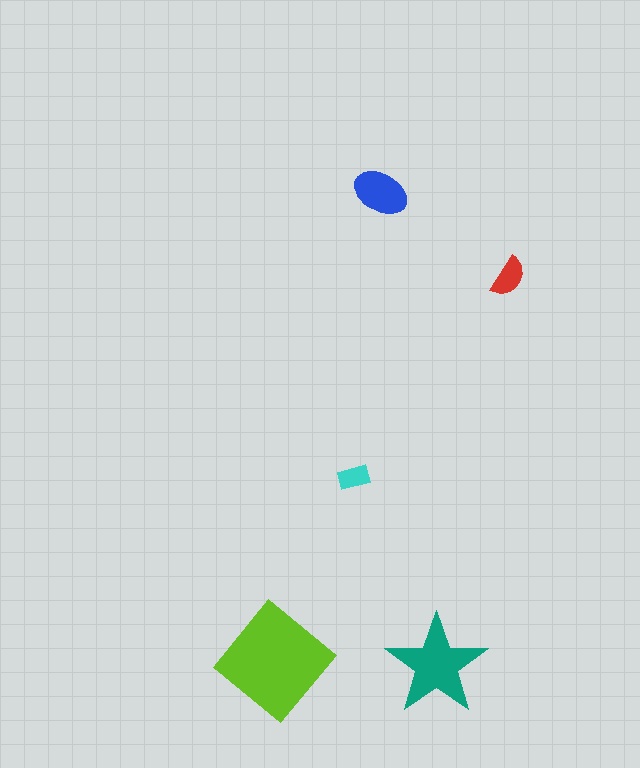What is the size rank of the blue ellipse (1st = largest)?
3rd.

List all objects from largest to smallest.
The lime diamond, the teal star, the blue ellipse, the red semicircle, the cyan rectangle.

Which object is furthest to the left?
The lime diamond is leftmost.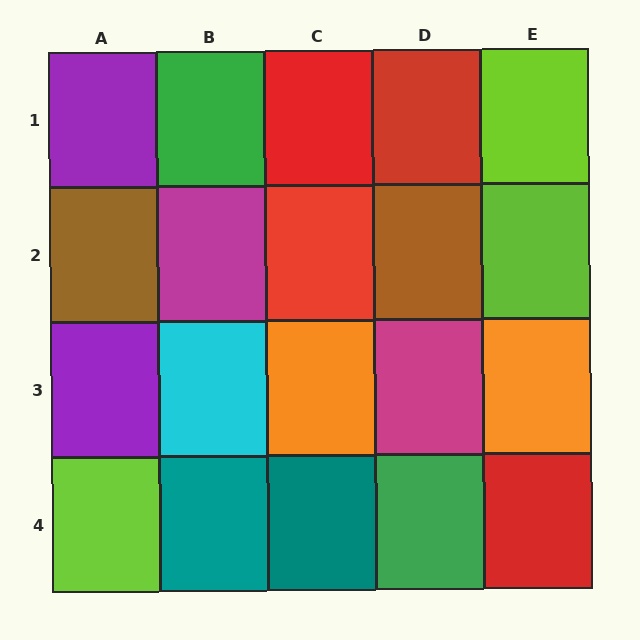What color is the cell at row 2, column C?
Red.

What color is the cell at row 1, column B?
Green.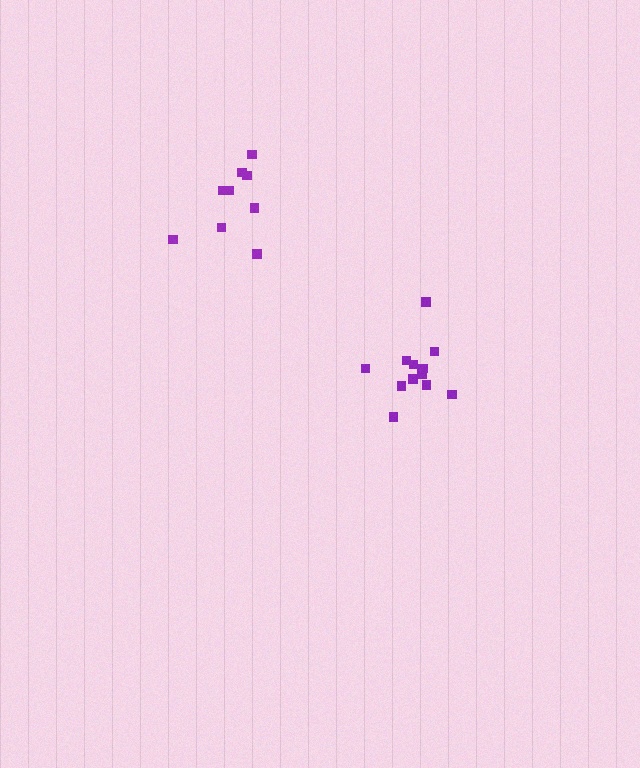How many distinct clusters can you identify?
There are 2 distinct clusters.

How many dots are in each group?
Group 1: 12 dots, Group 2: 9 dots (21 total).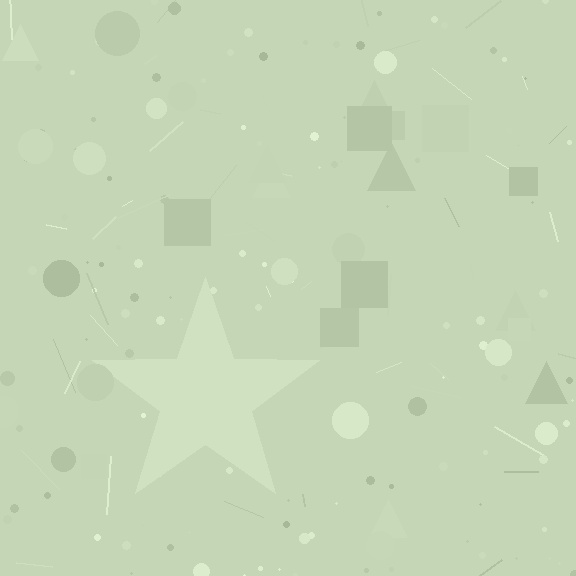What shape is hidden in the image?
A star is hidden in the image.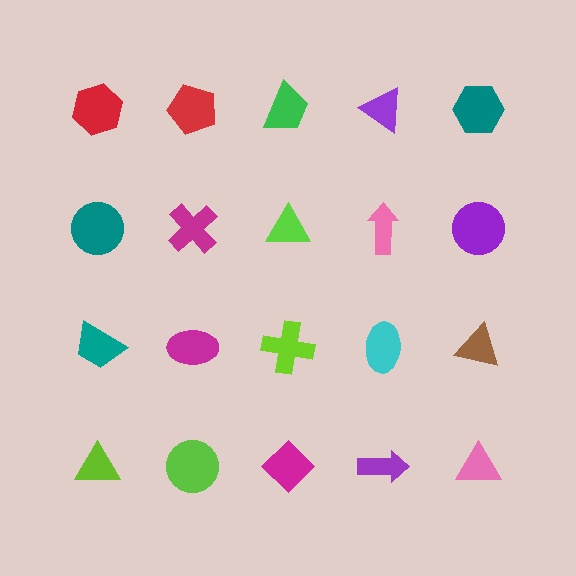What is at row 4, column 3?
A magenta diamond.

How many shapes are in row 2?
5 shapes.